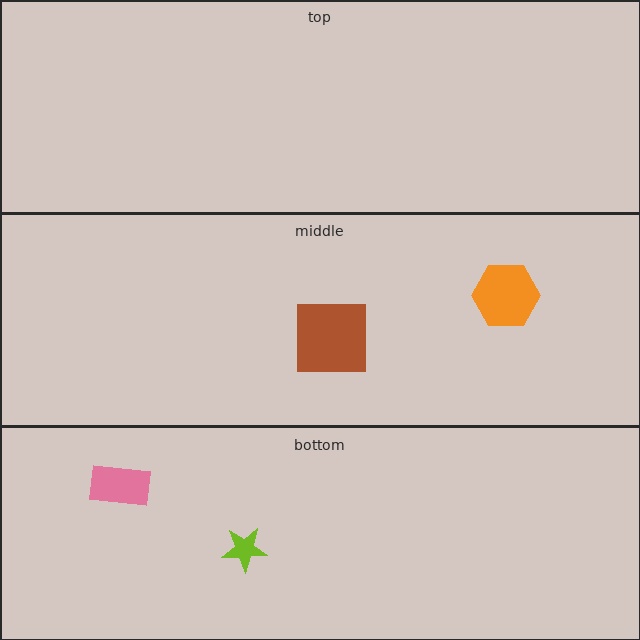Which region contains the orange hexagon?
The middle region.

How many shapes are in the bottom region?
2.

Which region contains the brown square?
The middle region.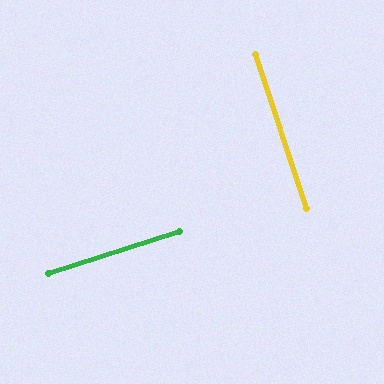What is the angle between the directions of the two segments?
Approximately 90 degrees.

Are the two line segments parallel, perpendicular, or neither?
Perpendicular — they meet at approximately 90°.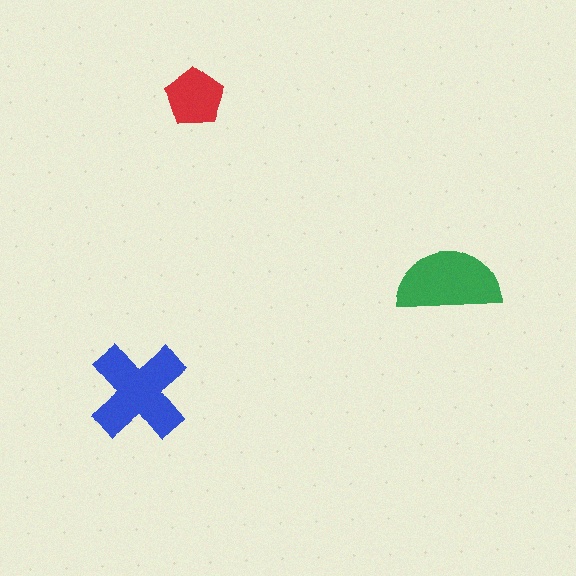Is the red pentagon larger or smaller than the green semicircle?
Smaller.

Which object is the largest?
The blue cross.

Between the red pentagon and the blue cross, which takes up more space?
The blue cross.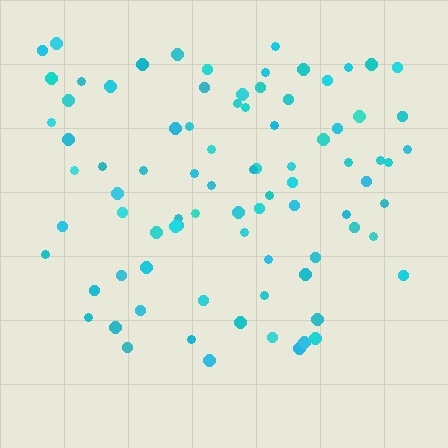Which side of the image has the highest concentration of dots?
The top.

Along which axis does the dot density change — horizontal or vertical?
Vertical.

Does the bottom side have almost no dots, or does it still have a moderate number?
Still a moderate number, just noticeably fewer than the top.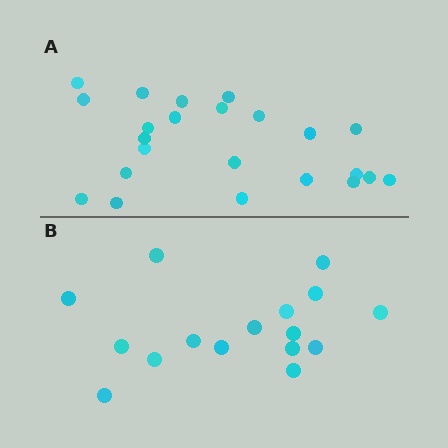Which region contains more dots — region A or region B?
Region A (the top region) has more dots.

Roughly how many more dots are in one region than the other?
Region A has roughly 8 or so more dots than region B.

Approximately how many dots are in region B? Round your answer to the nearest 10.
About 20 dots. (The exact count is 16, which rounds to 20.)